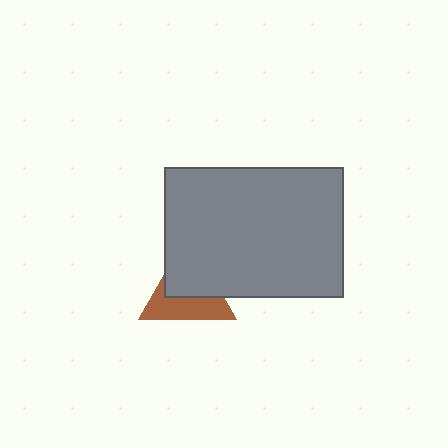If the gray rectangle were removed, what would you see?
You would see the complete brown triangle.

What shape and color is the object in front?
The object in front is a gray rectangle.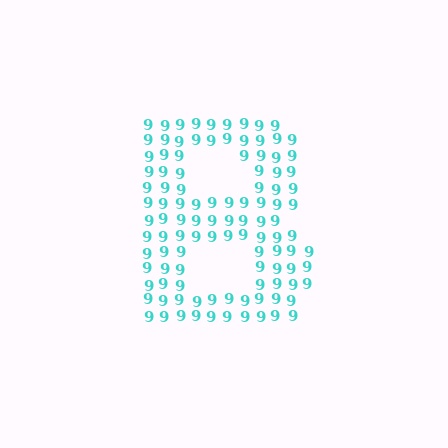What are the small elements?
The small elements are digit 9's.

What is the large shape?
The large shape is the letter B.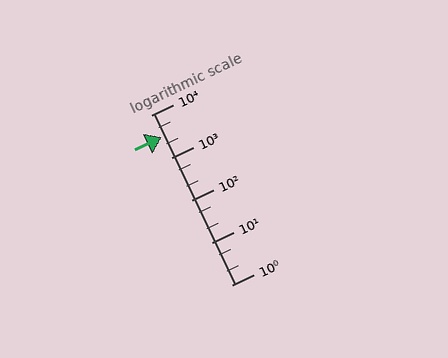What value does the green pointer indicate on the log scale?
The pointer indicates approximately 3000.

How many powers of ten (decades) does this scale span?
The scale spans 4 decades, from 1 to 10000.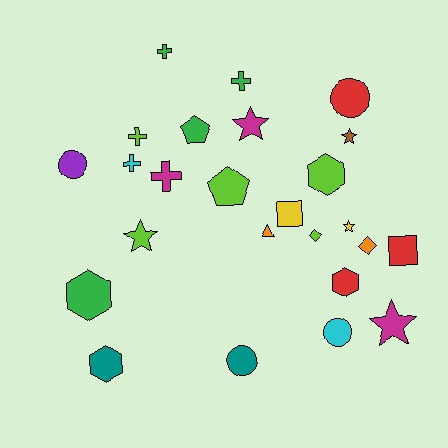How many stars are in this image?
There are 5 stars.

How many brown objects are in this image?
There is 1 brown object.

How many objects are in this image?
There are 25 objects.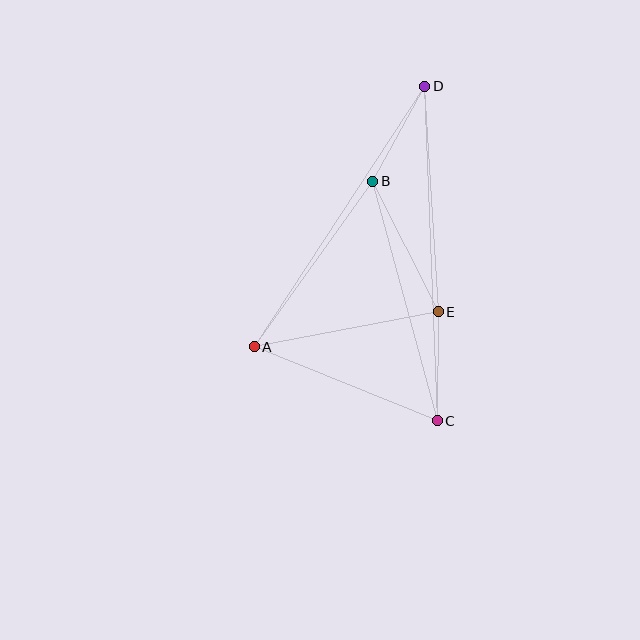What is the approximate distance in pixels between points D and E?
The distance between D and E is approximately 226 pixels.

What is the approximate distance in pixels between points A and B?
The distance between A and B is approximately 204 pixels.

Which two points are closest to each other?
Points B and D are closest to each other.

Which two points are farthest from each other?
Points C and D are farthest from each other.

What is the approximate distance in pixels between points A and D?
The distance between A and D is approximately 311 pixels.